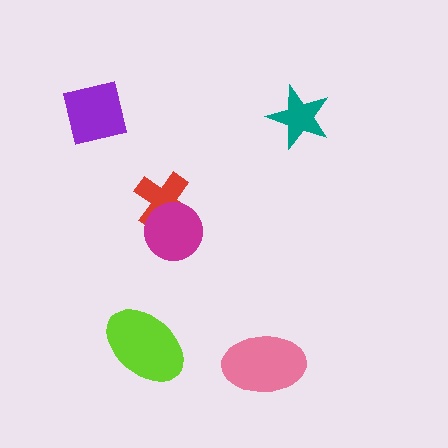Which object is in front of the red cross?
The magenta circle is in front of the red cross.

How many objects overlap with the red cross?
1 object overlaps with the red cross.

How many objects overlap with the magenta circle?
1 object overlaps with the magenta circle.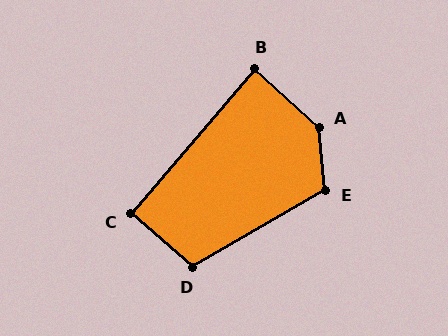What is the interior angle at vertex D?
Approximately 109 degrees (obtuse).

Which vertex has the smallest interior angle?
B, at approximately 88 degrees.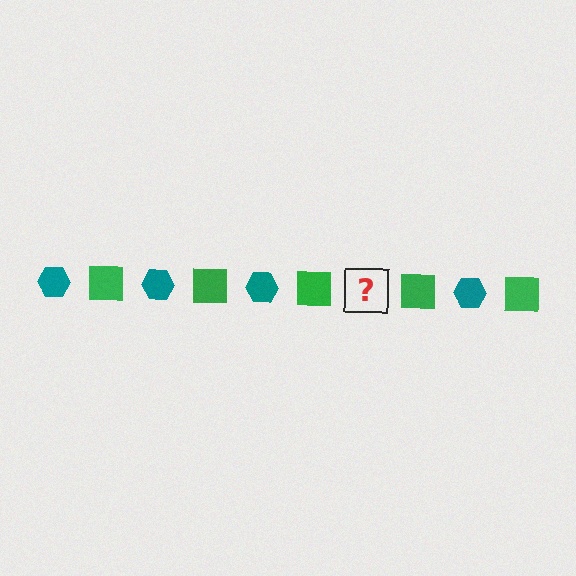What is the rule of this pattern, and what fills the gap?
The rule is that the pattern alternates between teal hexagon and green square. The gap should be filled with a teal hexagon.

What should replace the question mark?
The question mark should be replaced with a teal hexagon.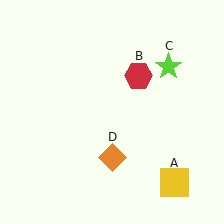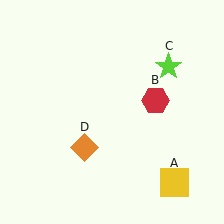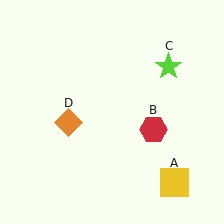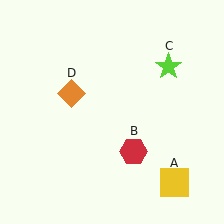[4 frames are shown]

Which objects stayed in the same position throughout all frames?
Yellow square (object A) and lime star (object C) remained stationary.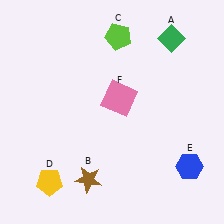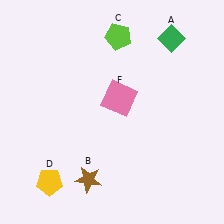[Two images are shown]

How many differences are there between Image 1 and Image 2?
There is 1 difference between the two images.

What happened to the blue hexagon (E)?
The blue hexagon (E) was removed in Image 2. It was in the bottom-right area of Image 1.